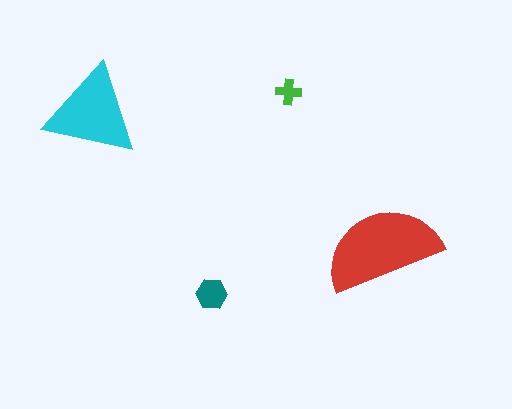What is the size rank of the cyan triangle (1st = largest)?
2nd.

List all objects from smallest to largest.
The green cross, the teal hexagon, the cyan triangle, the red semicircle.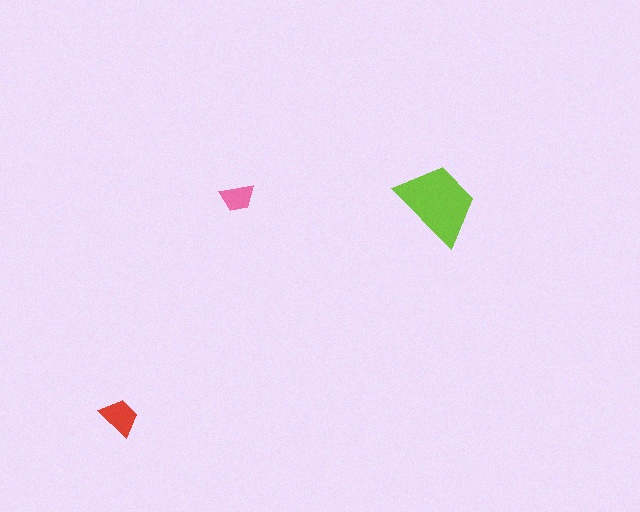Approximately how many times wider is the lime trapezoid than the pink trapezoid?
About 2.5 times wider.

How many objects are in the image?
There are 3 objects in the image.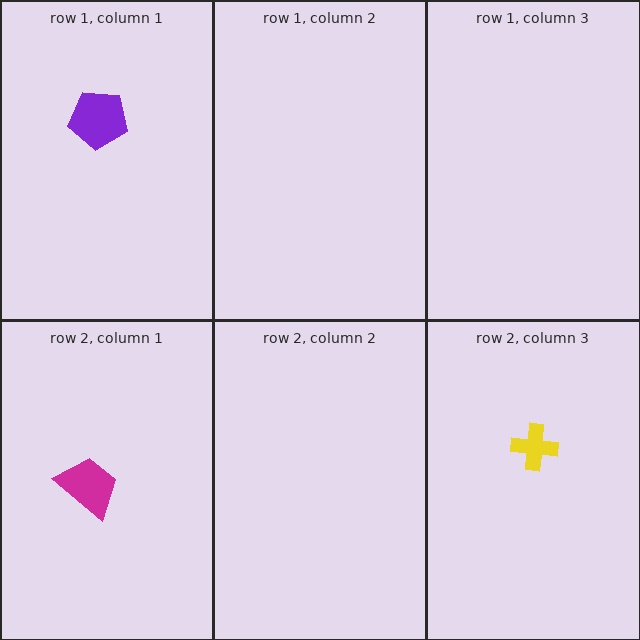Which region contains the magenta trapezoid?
The row 2, column 1 region.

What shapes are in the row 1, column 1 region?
The purple pentagon.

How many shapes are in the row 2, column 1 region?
1.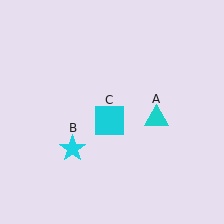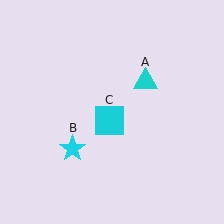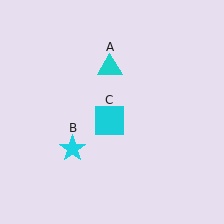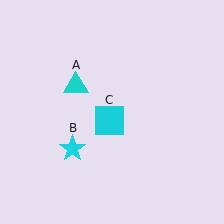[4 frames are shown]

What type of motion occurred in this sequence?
The cyan triangle (object A) rotated counterclockwise around the center of the scene.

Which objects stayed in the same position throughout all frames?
Cyan star (object B) and cyan square (object C) remained stationary.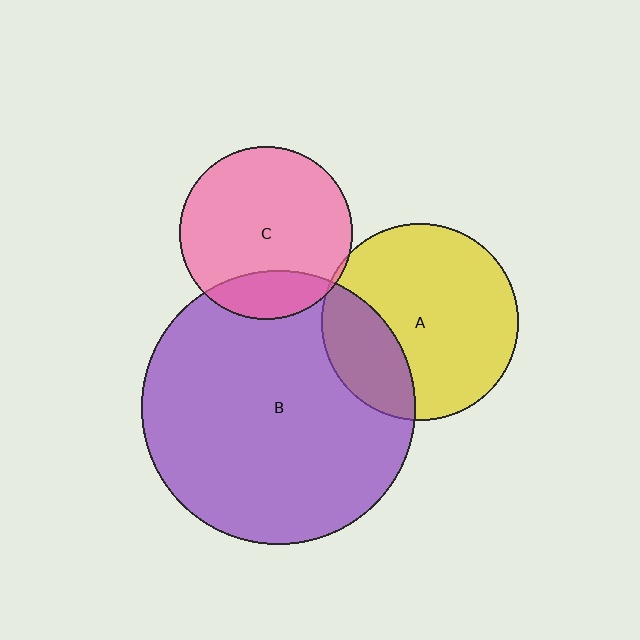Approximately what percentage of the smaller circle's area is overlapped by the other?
Approximately 5%.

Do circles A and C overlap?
Yes.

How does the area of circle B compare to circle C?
Approximately 2.5 times.